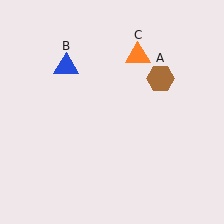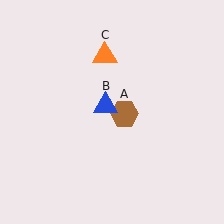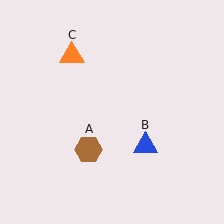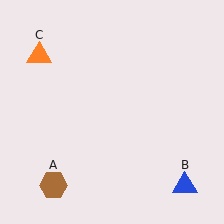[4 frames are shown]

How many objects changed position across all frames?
3 objects changed position: brown hexagon (object A), blue triangle (object B), orange triangle (object C).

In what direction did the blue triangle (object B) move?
The blue triangle (object B) moved down and to the right.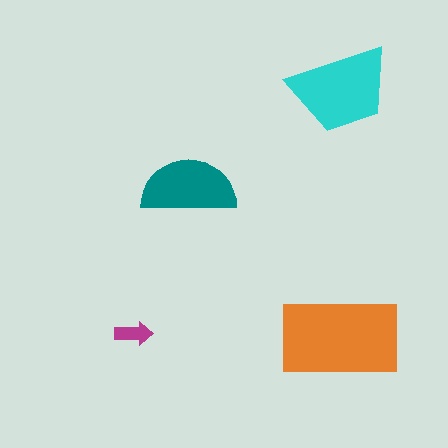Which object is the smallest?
The magenta arrow.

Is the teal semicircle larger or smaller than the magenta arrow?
Larger.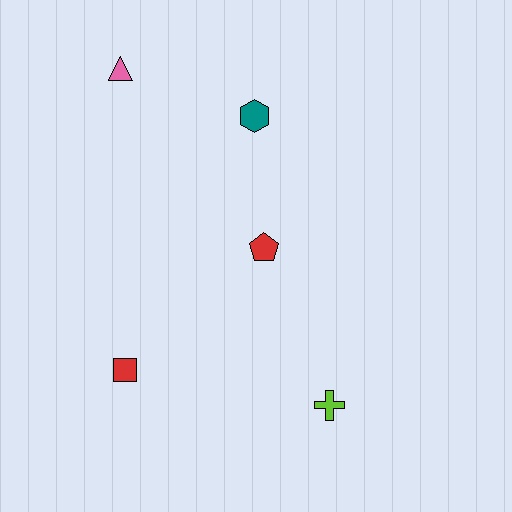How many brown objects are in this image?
There are no brown objects.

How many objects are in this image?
There are 5 objects.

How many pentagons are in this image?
There is 1 pentagon.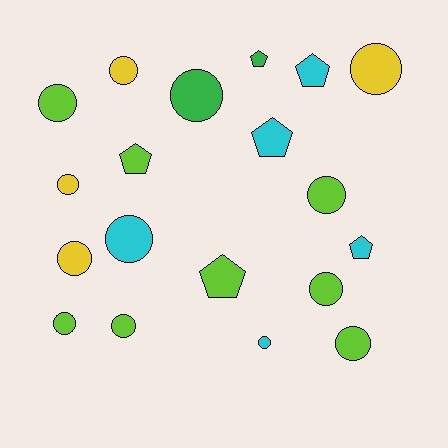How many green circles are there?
There is 1 green circle.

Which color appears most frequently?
Lime, with 8 objects.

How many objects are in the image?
There are 19 objects.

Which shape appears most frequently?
Circle, with 13 objects.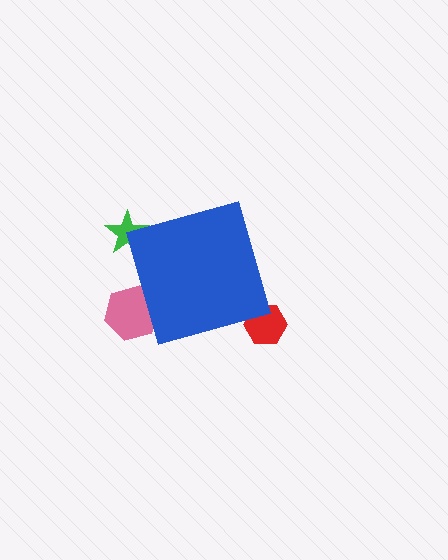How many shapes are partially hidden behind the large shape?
3 shapes are partially hidden.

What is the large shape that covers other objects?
A blue diamond.